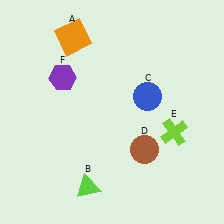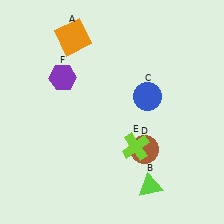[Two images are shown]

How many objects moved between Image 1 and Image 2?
2 objects moved between the two images.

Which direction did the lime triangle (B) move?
The lime triangle (B) moved right.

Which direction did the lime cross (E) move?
The lime cross (E) moved left.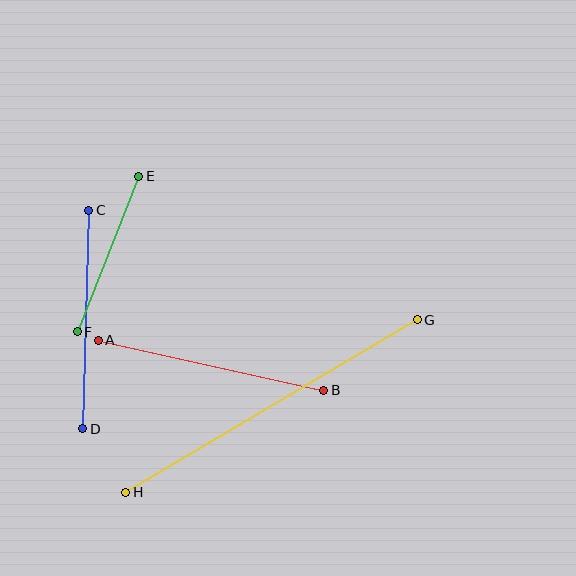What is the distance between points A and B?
The distance is approximately 231 pixels.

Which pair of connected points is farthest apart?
Points G and H are farthest apart.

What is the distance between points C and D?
The distance is approximately 219 pixels.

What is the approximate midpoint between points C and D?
The midpoint is at approximately (86, 319) pixels.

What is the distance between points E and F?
The distance is approximately 167 pixels.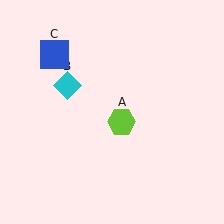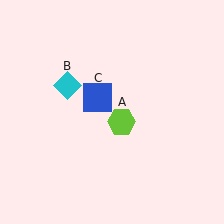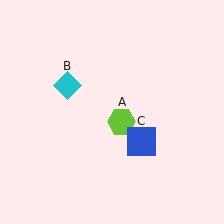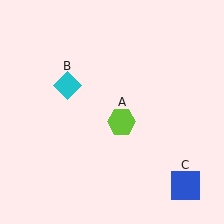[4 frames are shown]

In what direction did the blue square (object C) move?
The blue square (object C) moved down and to the right.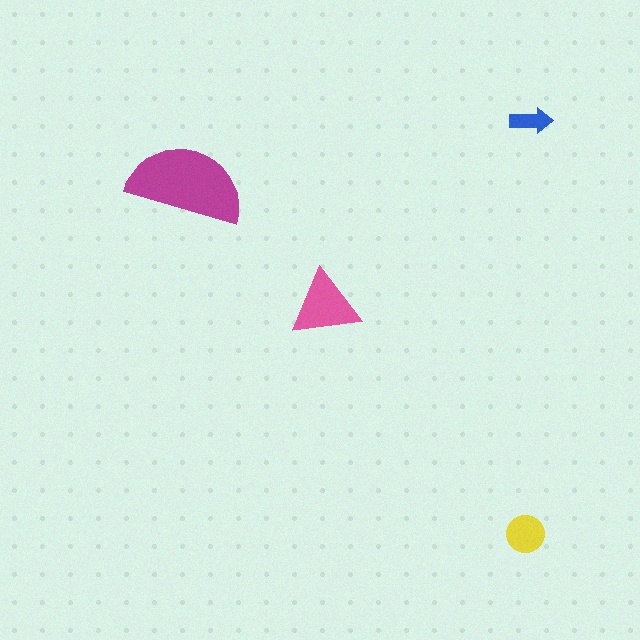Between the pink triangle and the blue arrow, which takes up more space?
The pink triangle.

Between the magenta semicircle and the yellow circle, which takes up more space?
The magenta semicircle.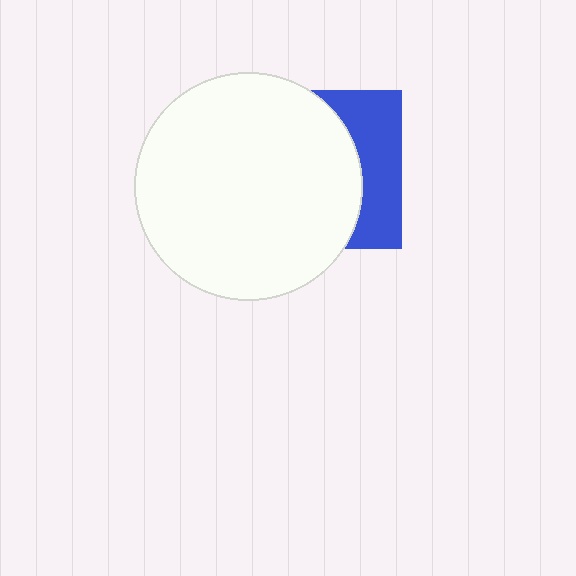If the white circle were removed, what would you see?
You would see the complete blue square.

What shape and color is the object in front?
The object in front is a white circle.